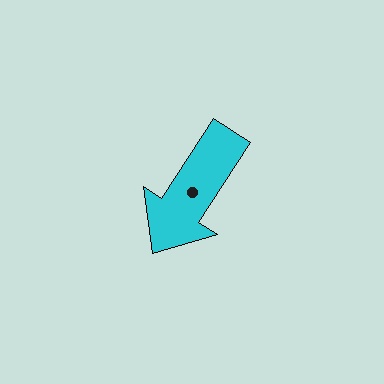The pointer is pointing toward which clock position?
Roughly 7 o'clock.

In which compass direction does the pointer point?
Southwest.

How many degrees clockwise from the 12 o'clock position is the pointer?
Approximately 213 degrees.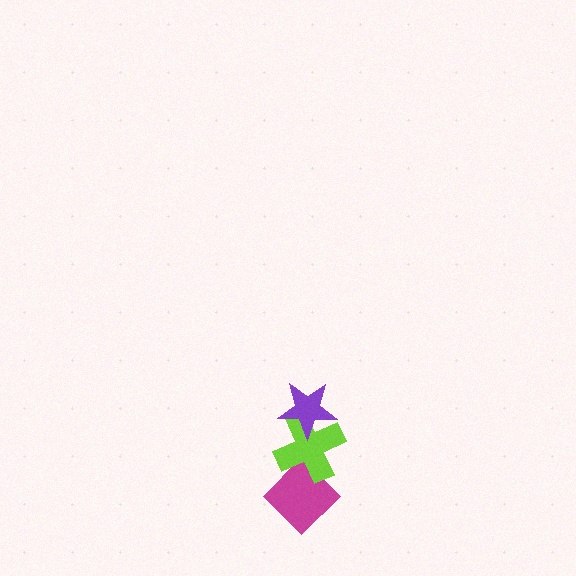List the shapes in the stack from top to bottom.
From top to bottom: the purple star, the lime cross, the magenta diamond.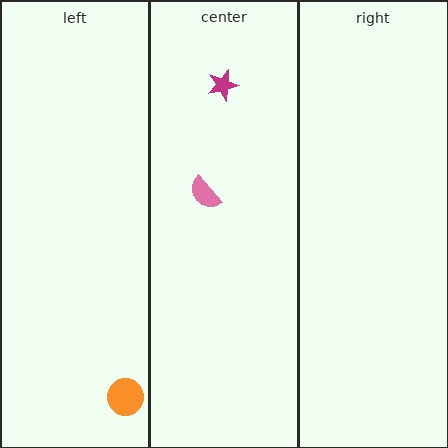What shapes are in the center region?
The pink semicircle, the magenta star.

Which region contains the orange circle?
The left region.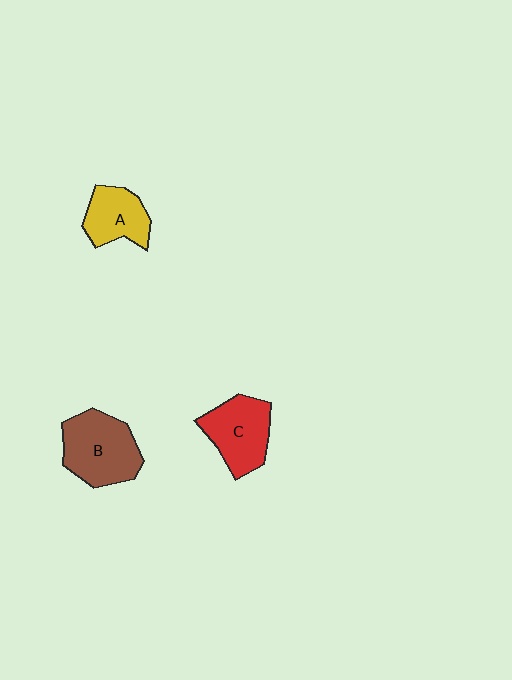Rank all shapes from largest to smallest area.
From largest to smallest: B (brown), C (red), A (yellow).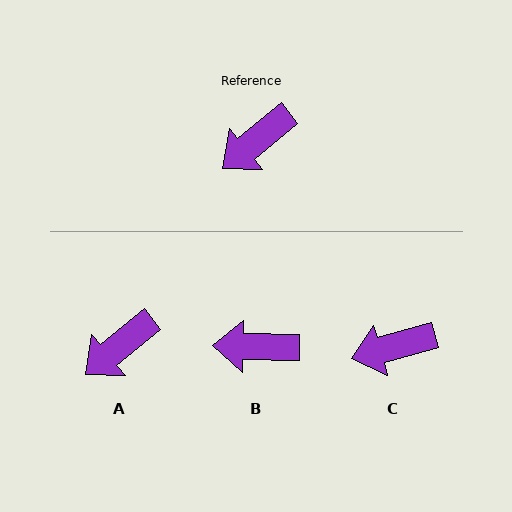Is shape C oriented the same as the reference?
No, it is off by about 23 degrees.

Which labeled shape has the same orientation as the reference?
A.